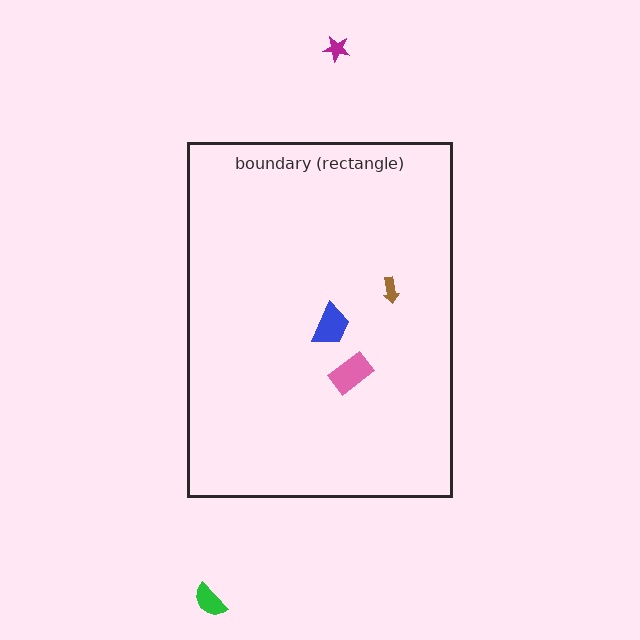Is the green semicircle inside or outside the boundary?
Outside.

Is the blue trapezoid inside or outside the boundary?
Inside.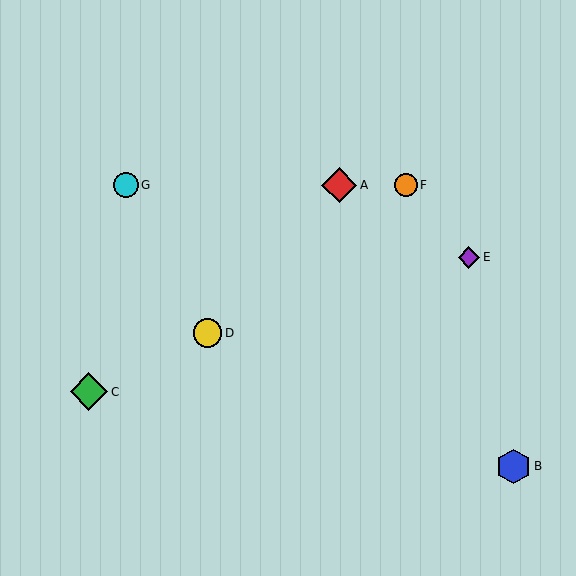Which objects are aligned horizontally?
Objects A, F, G are aligned horizontally.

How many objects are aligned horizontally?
3 objects (A, F, G) are aligned horizontally.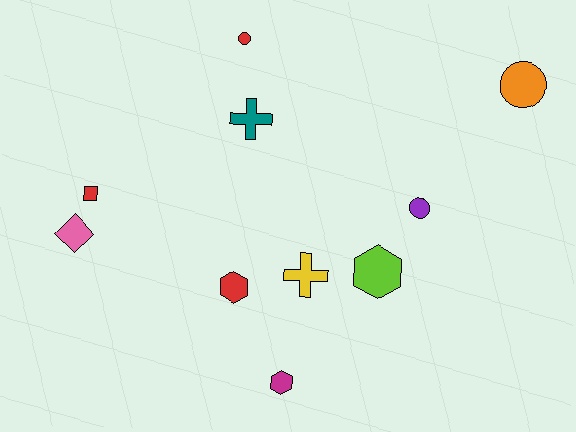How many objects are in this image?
There are 10 objects.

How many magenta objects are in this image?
There is 1 magenta object.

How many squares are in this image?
There is 1 square.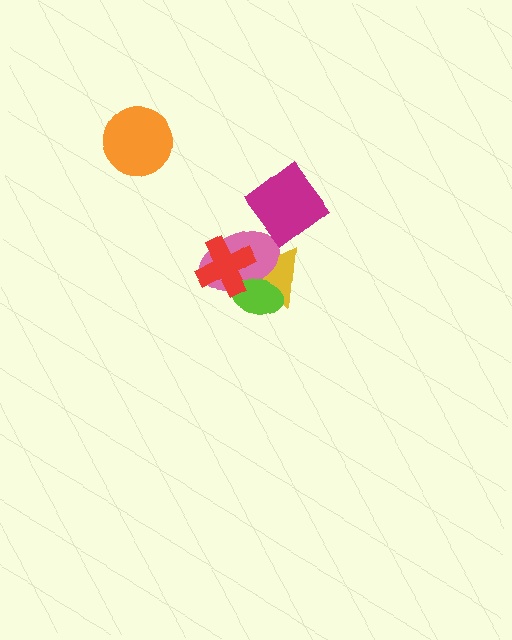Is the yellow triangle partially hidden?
Yes, it is partially covered by another shape.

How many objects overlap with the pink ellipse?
3 objects overlap with the pink ellipse.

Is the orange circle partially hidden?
No, no other shape covers it.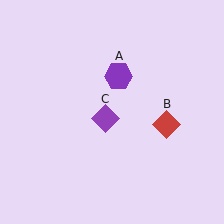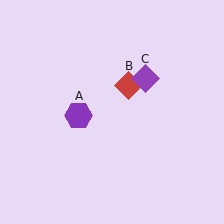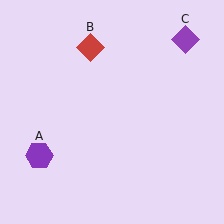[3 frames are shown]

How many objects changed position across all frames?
3 objects changed position: purple hexagon (object A), red diamond (object B), purple diamond (object C).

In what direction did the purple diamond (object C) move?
The purple diamond (object C) moved up and to the right.